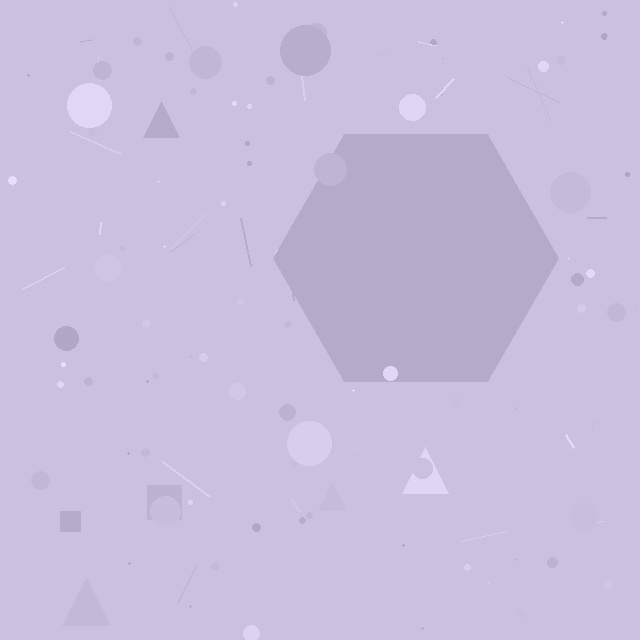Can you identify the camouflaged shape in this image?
The camouflaged shape is a hexagon.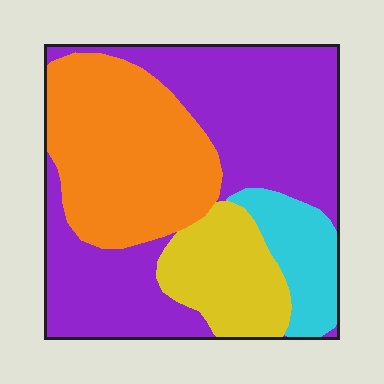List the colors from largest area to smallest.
From largest to smallest: purple, orange, yellow, cyan.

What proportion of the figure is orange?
Orange covers about 30% of the figure.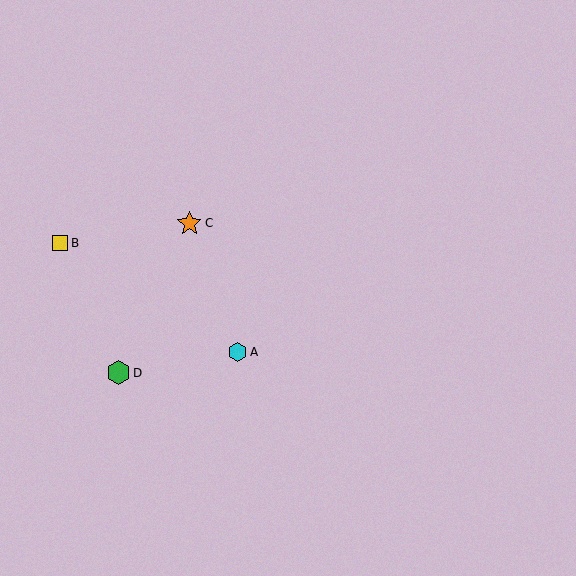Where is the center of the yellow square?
The center of the yellow square is at (60, 243).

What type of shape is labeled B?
Shape B is a yellow square.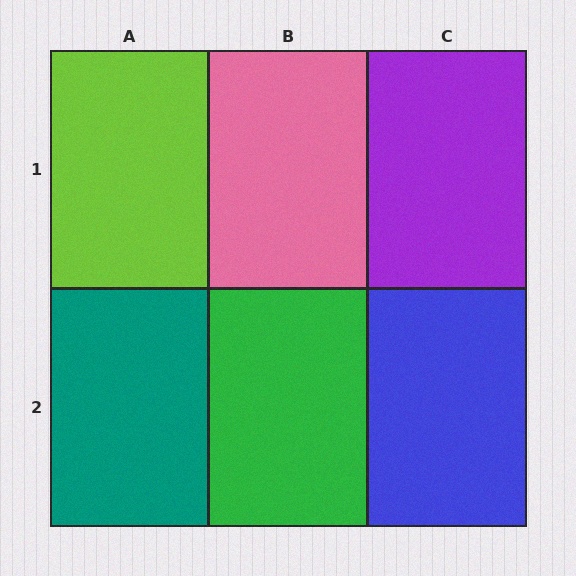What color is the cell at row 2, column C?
Blue.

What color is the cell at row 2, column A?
Teal.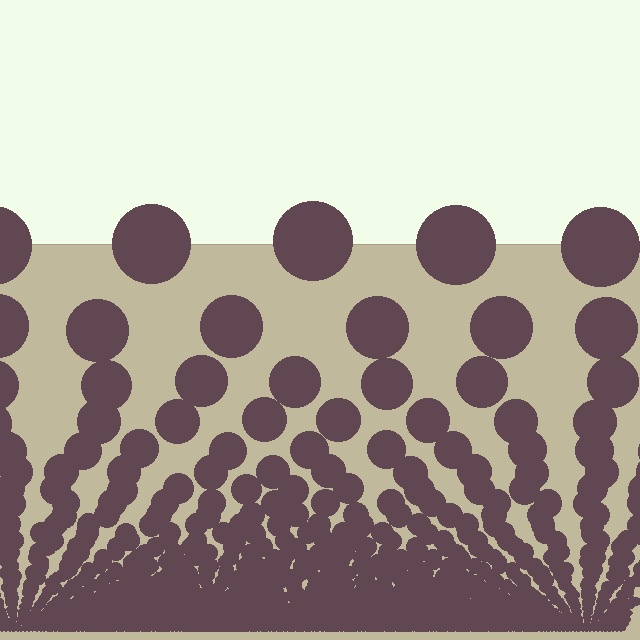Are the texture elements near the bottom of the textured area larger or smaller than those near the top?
Smaller. The gradient is inverted — elements near the bottom are smaller and denser.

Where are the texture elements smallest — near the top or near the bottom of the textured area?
Near the bottom.